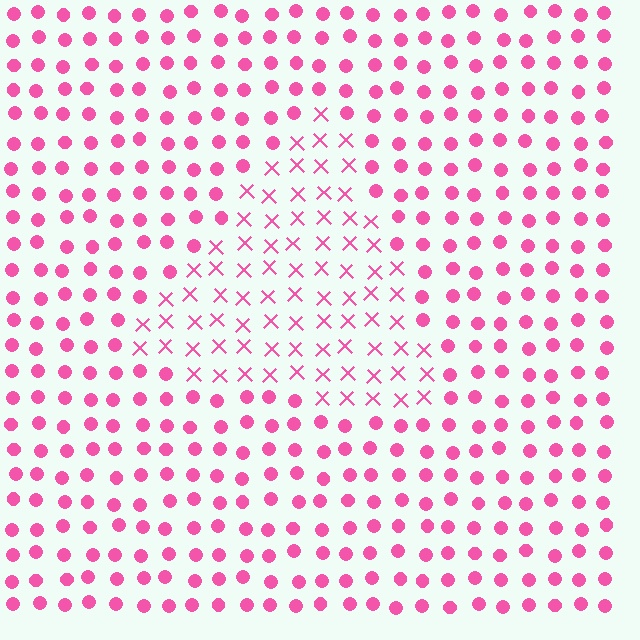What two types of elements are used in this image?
The image uses X marks inside the triangle region and circles outside it.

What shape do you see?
I see a triangle.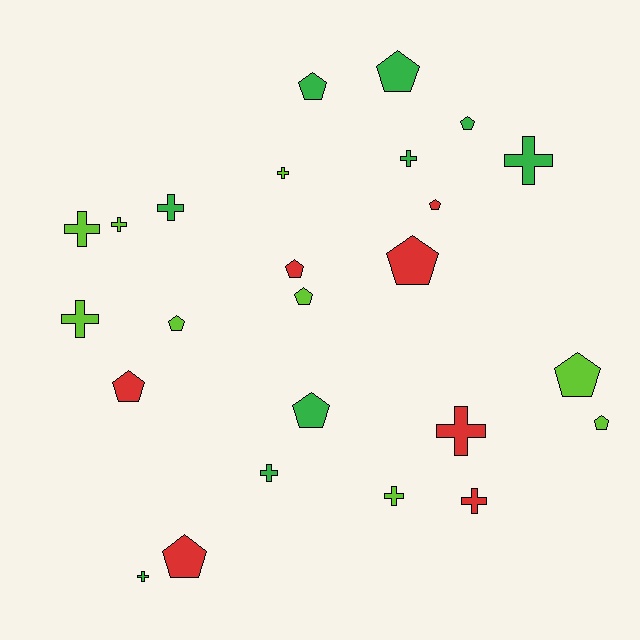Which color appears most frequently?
Lime, with 9 objects.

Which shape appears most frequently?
Pentagon, with 13 objects.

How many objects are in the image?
There are 25 objects.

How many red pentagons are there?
There are 5 red pentagons.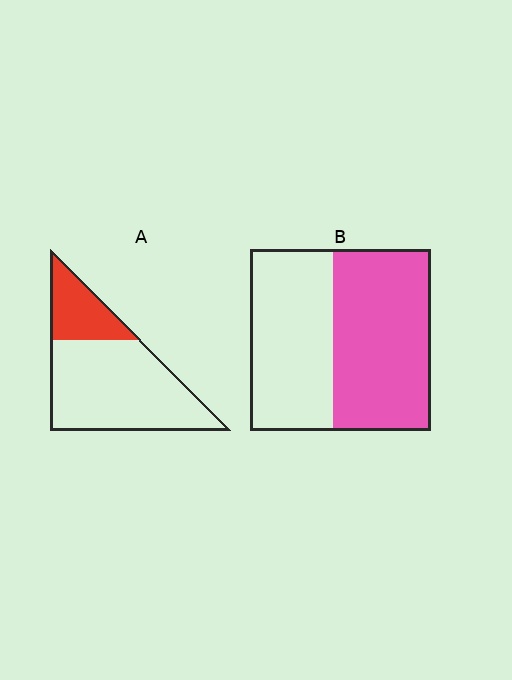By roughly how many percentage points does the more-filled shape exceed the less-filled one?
By roughly 30 percentage points (B over A).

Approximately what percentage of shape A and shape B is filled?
A is approximately 25% and B is approximately 55%.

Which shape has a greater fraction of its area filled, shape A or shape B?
Shape B.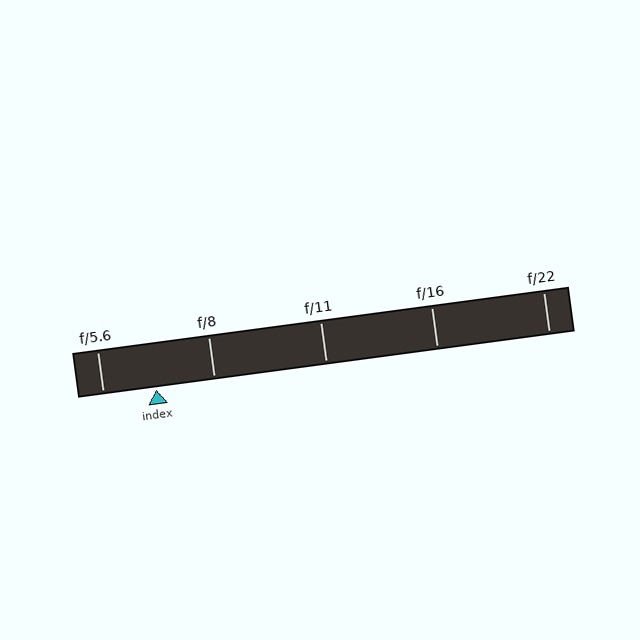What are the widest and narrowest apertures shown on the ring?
The widest aperture shown is f/5.6 and the narrowest is f/22.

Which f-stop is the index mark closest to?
The index mark is closest to f/5.6.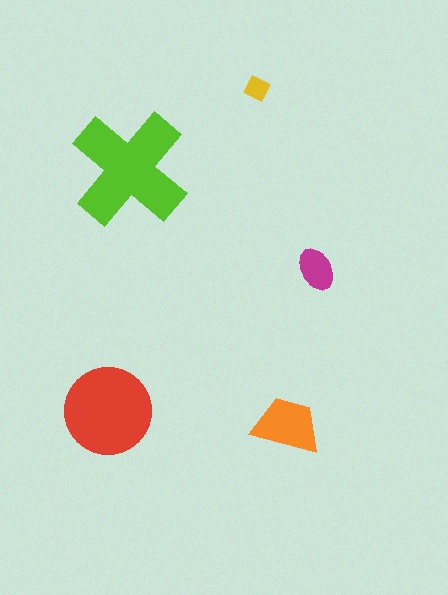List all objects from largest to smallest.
The lime cross, the red circle, the orange trapezoid, the magenta ellipse, the yellow diamond.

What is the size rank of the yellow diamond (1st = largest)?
5th.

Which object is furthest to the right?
The magenta ellipse is rightmost.